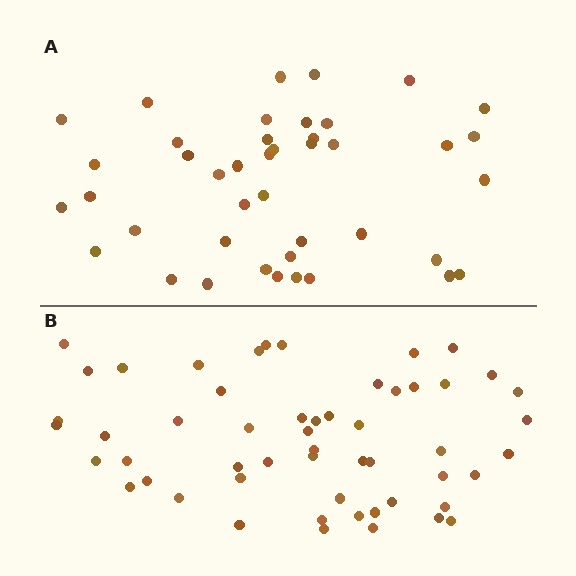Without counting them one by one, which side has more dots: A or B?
Region B (the bottom region) has more dots.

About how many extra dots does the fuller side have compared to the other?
Region B has roughly 12 or so more dots than region A.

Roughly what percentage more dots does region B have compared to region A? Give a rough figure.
About 30% more.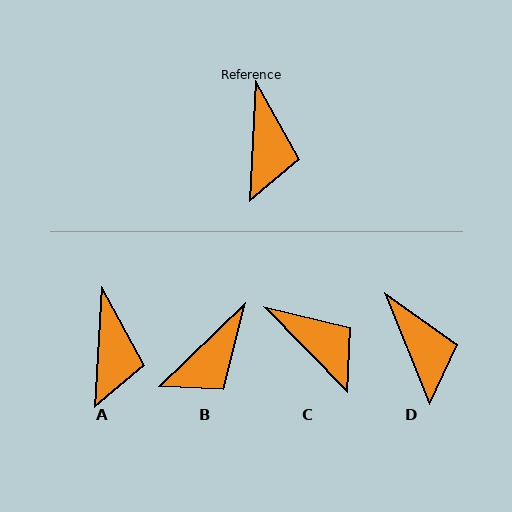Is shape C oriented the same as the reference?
No, it is off by about 47 degrees.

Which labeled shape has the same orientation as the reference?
A.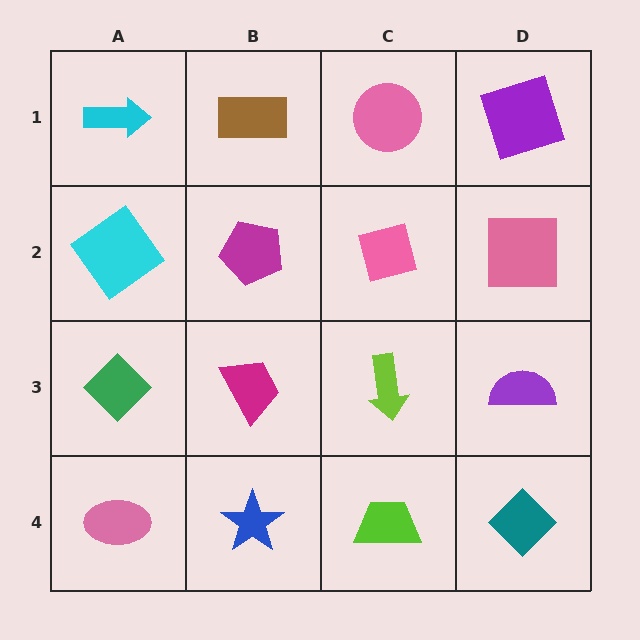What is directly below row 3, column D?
A teal diamond.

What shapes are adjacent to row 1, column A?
A cyan diamond (row 2, column A), a brown rectangle (row 1, column B).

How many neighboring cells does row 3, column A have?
3.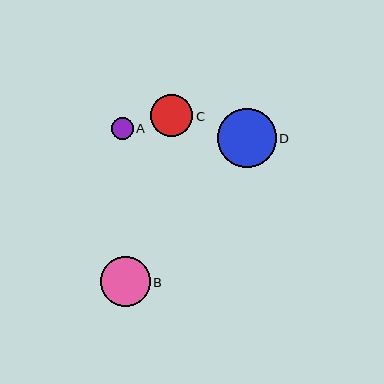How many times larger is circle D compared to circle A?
Circle D is approximately 2.8 times the size of circle A.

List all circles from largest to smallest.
From largest to smallest: D, B, C, A.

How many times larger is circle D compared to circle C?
Circle D is approximately 1.4 times the size of circle C.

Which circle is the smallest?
Circle A is the smallest with a size of approximately 21 pixels.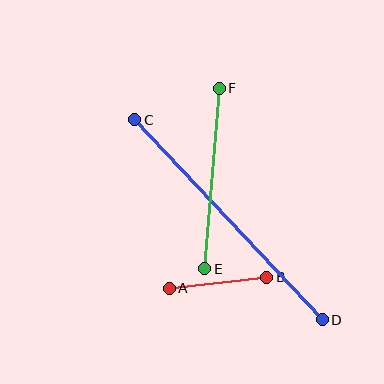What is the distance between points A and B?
The distance is approximately 98 pixels.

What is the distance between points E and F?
The distance is approximately 181 pixels.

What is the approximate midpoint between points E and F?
The midpoint is at approximately (212, 179) pixels.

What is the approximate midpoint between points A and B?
The midpoint is at approximately (218, 283) pixels.